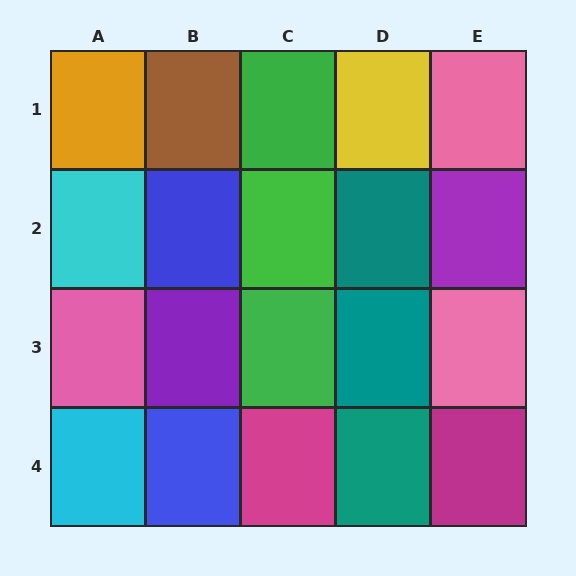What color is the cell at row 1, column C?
Green.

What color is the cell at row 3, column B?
Purple.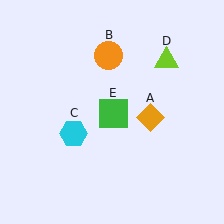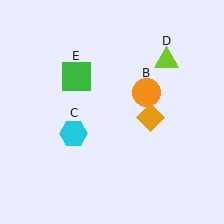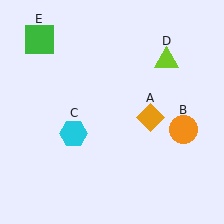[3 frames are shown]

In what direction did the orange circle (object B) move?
The orange circle (object B) moved down and to the right.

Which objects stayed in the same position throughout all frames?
Orange diamond (object A) and cyan hexagon (object C) and lime triangle (object D) remained stationary.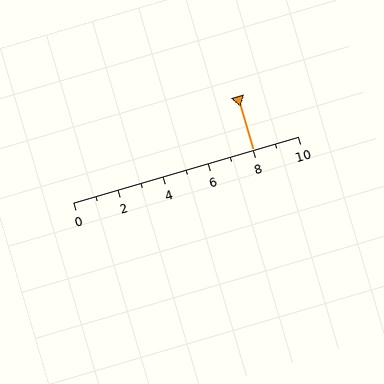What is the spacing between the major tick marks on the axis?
The major ticks are spaced 2 apart.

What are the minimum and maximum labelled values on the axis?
The axis runs from 0 to 10.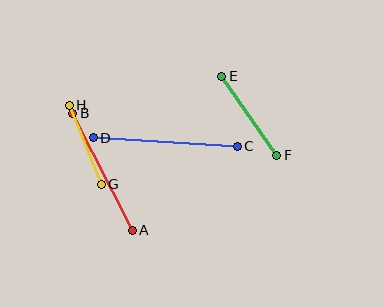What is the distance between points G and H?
The distance is approximately 85 pixels.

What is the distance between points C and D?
The distance is approximately 144 pixels.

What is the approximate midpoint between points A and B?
The midpoint is at approximately (103, 172) pixels.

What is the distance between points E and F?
The distance is approximately 96 pixels.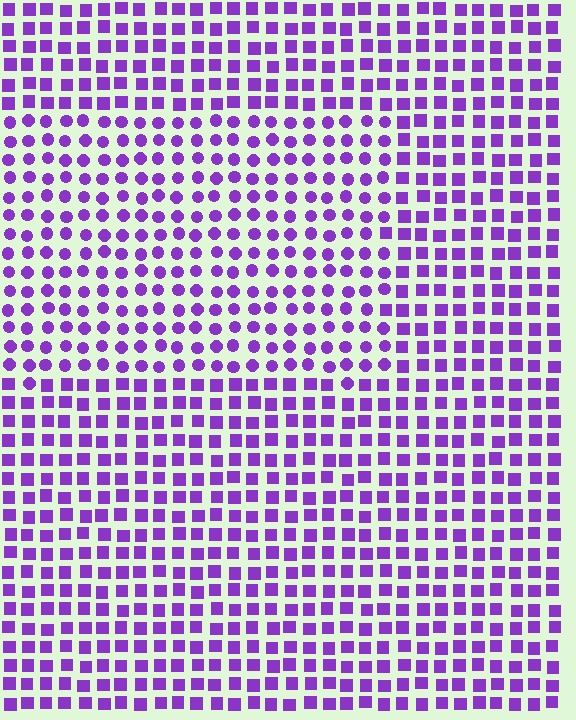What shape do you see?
I see a rectangle.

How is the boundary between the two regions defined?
The boundary is defined by a change in element shape: circles inside vs. squares outside. All elements share the same color and spacing.